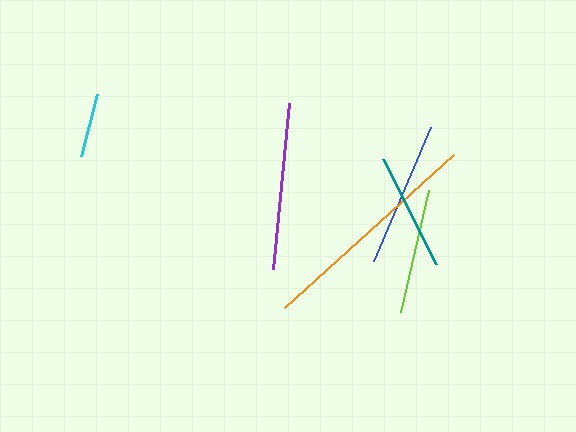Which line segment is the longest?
The orange line is the longest at approximately 227 pixels.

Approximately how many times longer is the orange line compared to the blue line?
The orange line is approximately 1.6 times the length of the blue line.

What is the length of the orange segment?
The orange segment is approximately 227 pixels long.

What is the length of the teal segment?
The teal segment is approximately 118 pixels long.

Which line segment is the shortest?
The cyan line is the shortest at approximately 65 pixels.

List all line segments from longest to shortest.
From longest to shortest: orange, purple, blue, lime, teal, cyan.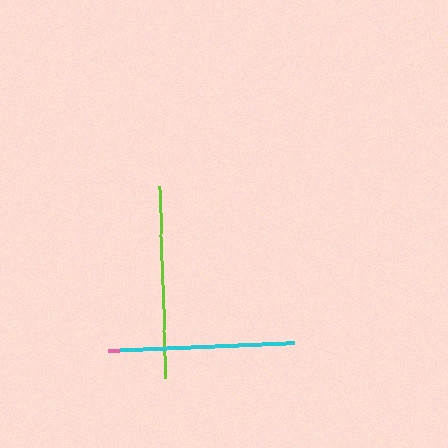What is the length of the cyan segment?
The cyan segment is approximately 174 pixels long.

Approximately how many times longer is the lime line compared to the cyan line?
The lime line is approximately 1.1 times the length of the cyan line.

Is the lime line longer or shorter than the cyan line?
The lime line is longer than the cyan line.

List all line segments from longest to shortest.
From longest to shortest: lime, cyan, pink.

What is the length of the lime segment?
The lime segment is approximately 192 pixels long.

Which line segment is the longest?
The lime line is the longest at approximately 192 pixels.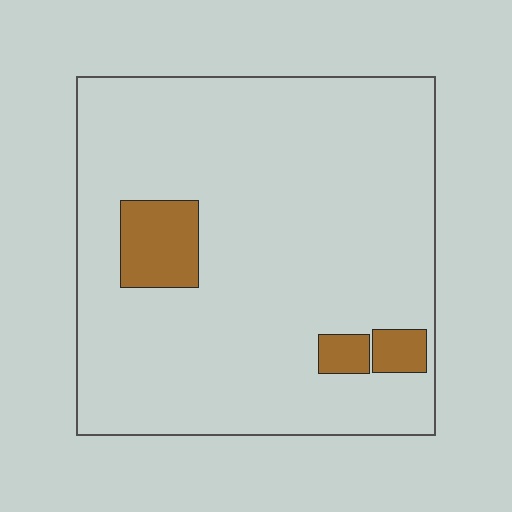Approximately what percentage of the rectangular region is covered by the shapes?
Approximately 10%.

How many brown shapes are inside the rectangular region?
3.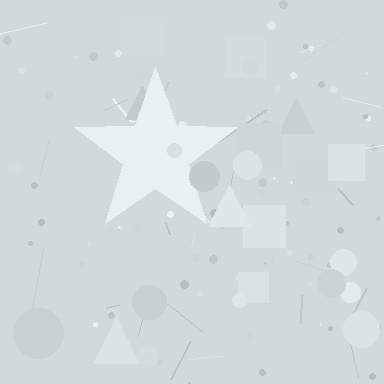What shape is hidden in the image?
A star is hidden in the image.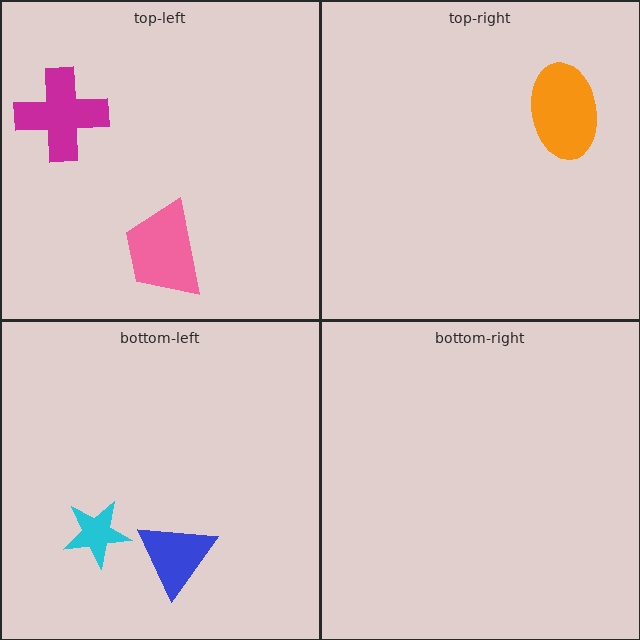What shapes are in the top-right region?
The orange ellipse.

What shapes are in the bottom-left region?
The cyan star, the blue triangle.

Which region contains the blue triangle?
The bottom-left region.